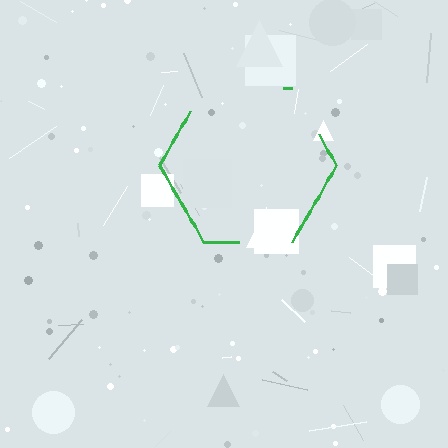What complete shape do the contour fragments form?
The contour fragments form a hexagon.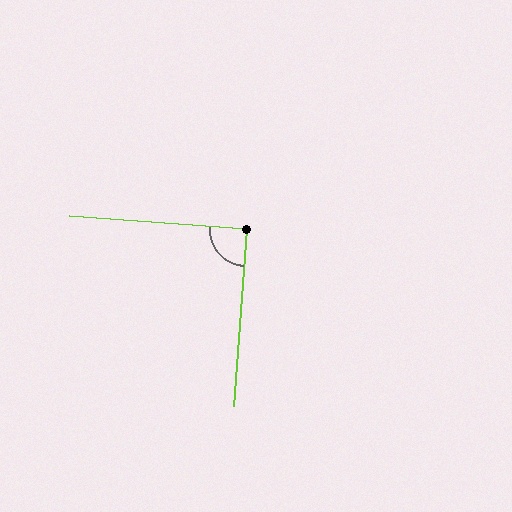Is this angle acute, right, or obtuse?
It is approximately a right angle.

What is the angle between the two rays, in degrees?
Approximately 90 degrees.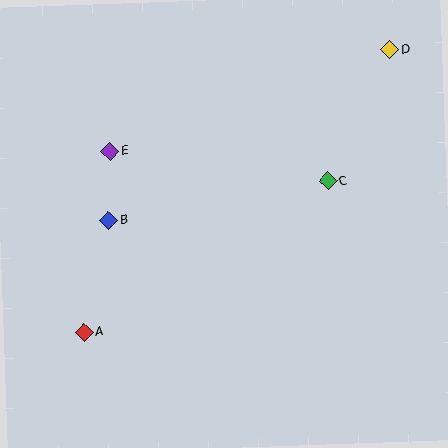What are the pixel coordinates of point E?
Point E is at (110, 151).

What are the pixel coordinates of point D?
Point D is at (390, 50).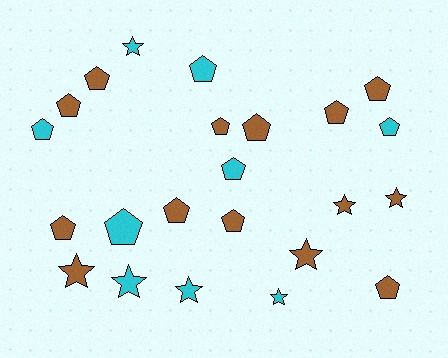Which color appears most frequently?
Brown, with 14 objects.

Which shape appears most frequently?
Pentagon, with 15 objects.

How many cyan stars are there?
There are 4 cyan stars.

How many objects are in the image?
There are 23 objects.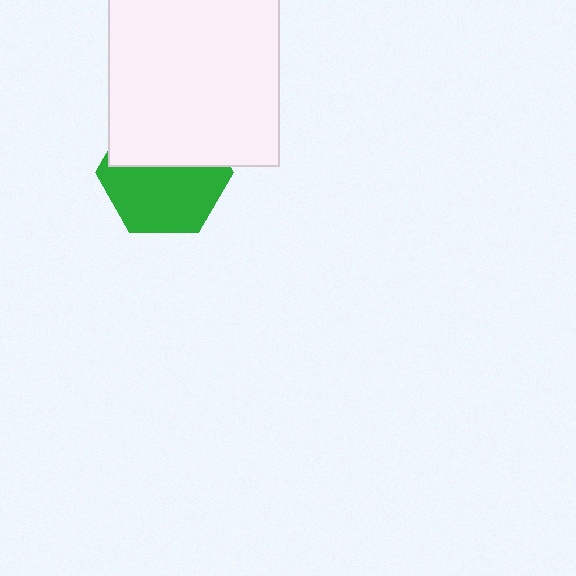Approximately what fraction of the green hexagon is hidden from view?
Roughly 43% of the green hexagon is hidden behind the white square.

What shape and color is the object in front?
The object in front is a white square.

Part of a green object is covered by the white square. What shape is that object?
It is a hexagon.